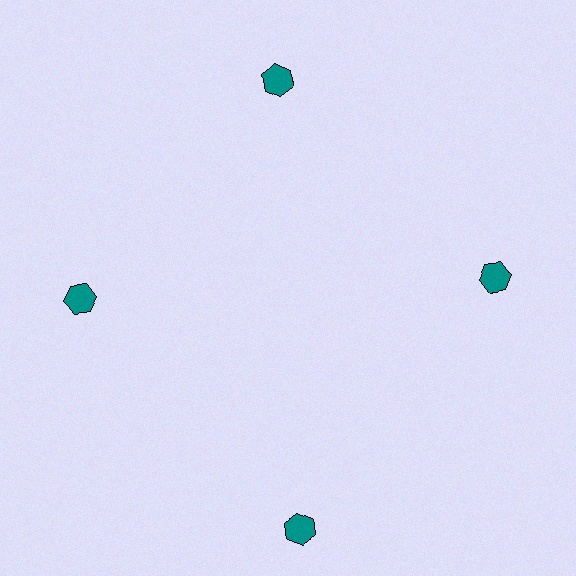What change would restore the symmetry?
The symmetry would be restored by moving it inward, back onto the ring so that all 4 hexagons sit at equal angles and equal distance from the center.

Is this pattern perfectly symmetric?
No. The 4 teal hexagons are arranged in a ring, but one element near the 6 o'clock position is pushed outward from the center, breaking the 4-fold rotational symmetry.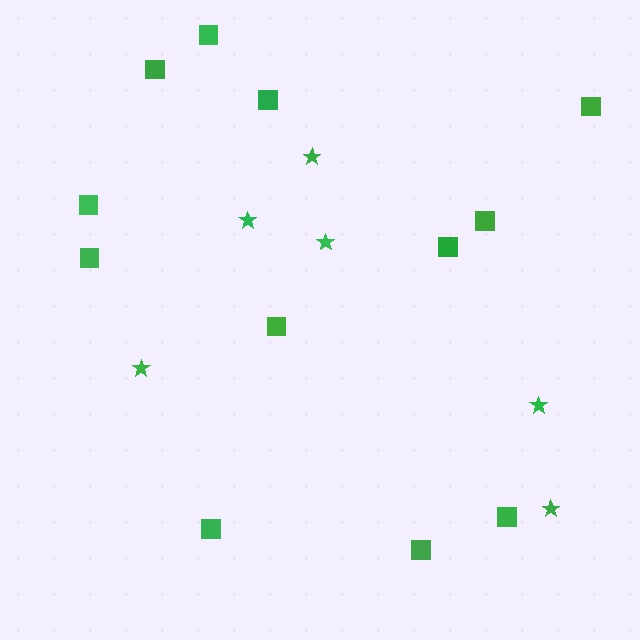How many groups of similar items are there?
There are 2 groups: one group of squares (12) and one group of stars (6).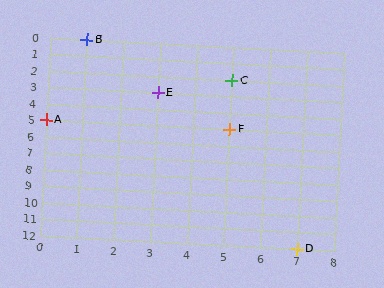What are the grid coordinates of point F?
Point F is at grid coordinates (5, 5).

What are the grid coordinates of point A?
Point A is at grid coordinates (0, 5).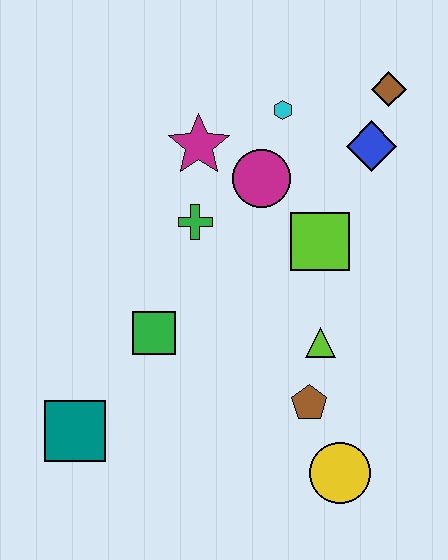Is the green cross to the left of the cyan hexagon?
Yes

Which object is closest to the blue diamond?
The brown diamond is closest to the blue diamond.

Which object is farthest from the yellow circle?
The brown diamond is farthest from the yellow circle.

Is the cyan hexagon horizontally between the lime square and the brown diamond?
No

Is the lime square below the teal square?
No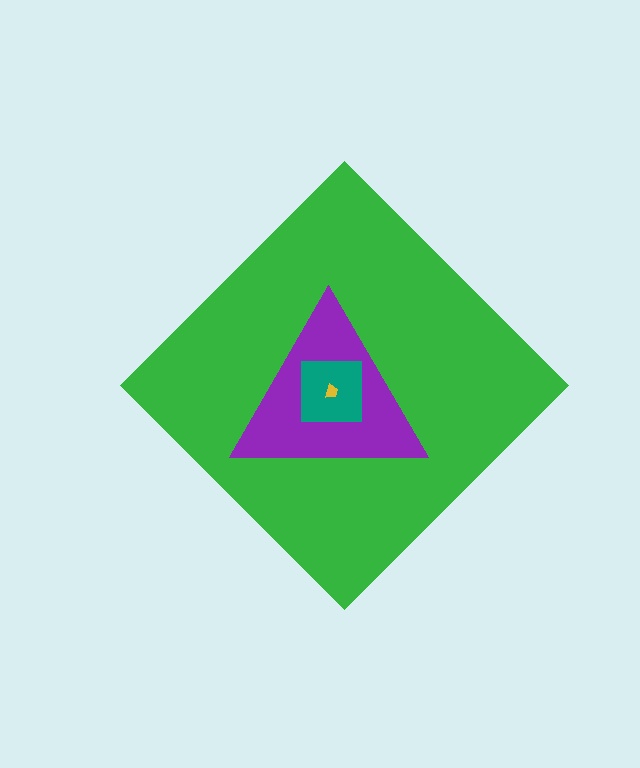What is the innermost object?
The yellow trapezoid.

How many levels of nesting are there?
4.